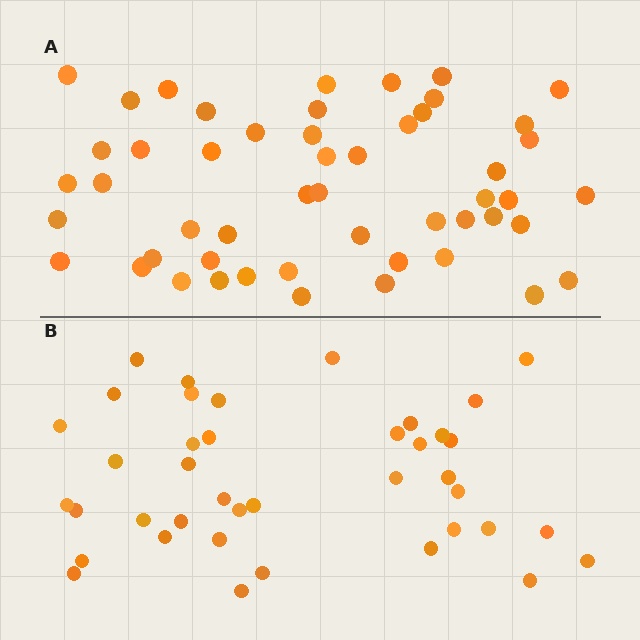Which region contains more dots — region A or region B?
Region A (the top region) has more dots.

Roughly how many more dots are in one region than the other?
Region A has roughly 12 or so more dots than region B.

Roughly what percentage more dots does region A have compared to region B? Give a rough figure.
About 30% more.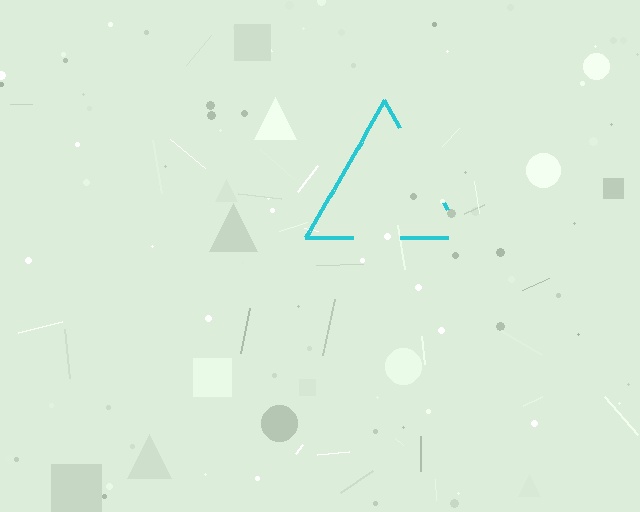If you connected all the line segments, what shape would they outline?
They would outline a triangle.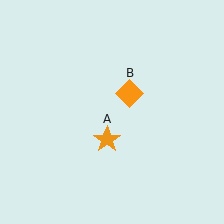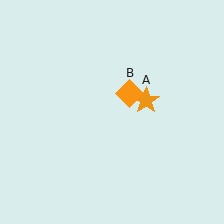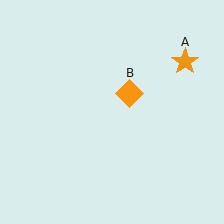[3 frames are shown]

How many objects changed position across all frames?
1 object changed position: orange star (object A).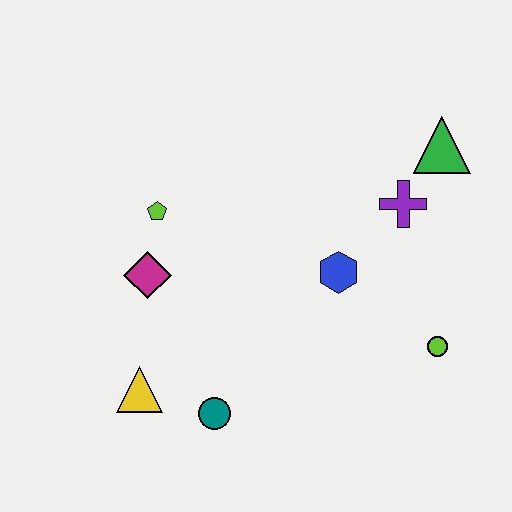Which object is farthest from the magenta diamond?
The green triangle is farthest from the magenta diamond.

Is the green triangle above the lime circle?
Yes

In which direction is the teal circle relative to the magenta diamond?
The teal circle is below the magenta diamond.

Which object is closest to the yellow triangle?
The teal circle is closest to the yellow triangle.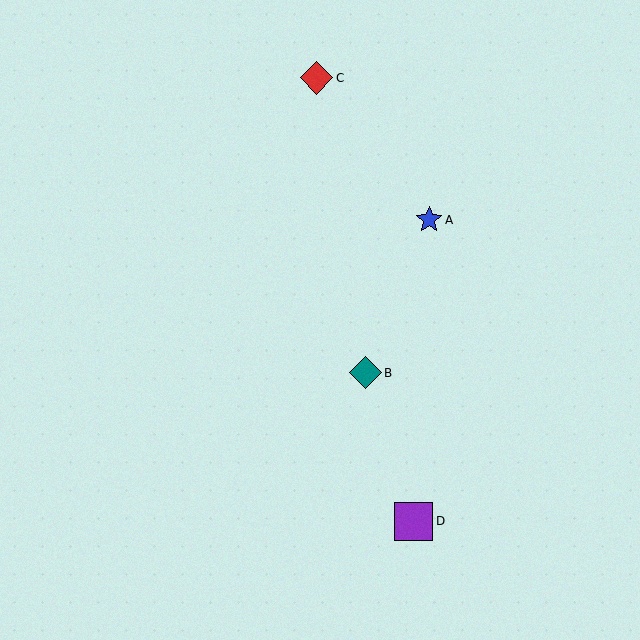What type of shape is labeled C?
Shape C is a red diamond.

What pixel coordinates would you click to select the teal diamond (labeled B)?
Click at (365, 373) to select the teal diamond B.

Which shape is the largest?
The purple square (labeled D) is the largest.